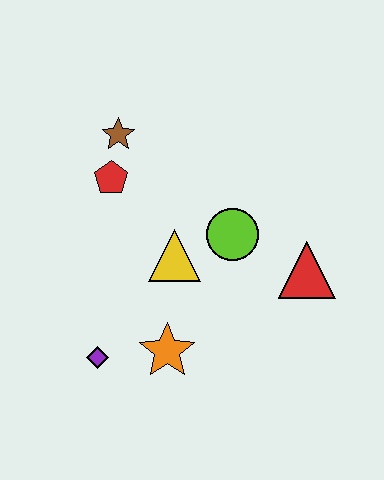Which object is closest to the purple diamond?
The orange star is closest to the purple diamond.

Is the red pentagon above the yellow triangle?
Yes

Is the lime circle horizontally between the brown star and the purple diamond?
No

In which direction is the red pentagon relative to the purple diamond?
The red pentagon is above the purple diamond.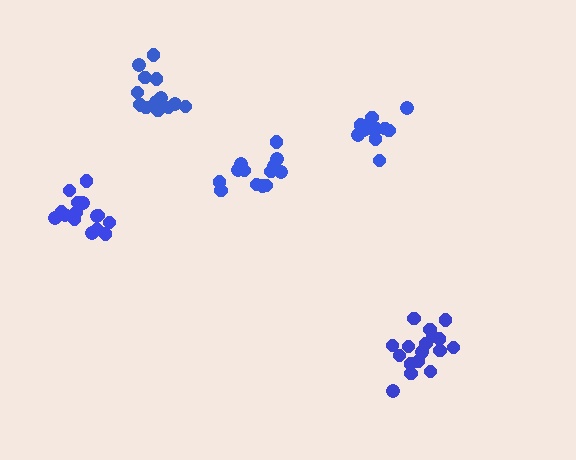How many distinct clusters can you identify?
There are 5 distinct clusters.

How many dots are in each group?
Group 1: 17 dots, Group 2: 15 dots, Group 3: 13 dots, Group 4: 14 dots, Group 5: 14 dots (73 total).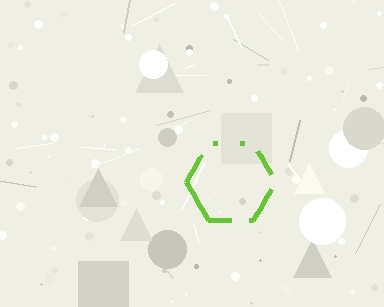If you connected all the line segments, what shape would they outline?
They would outline a hexagon.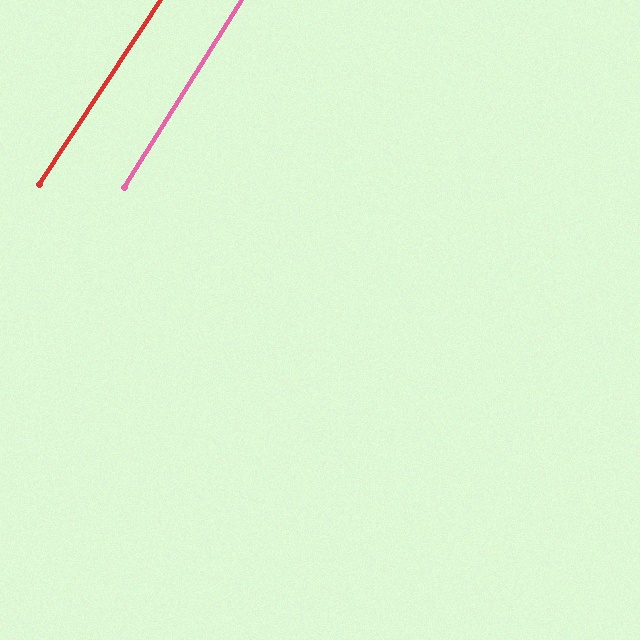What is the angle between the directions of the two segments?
Approximately 1 degree.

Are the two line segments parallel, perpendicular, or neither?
Parallel — their directions differ by only 1.2°.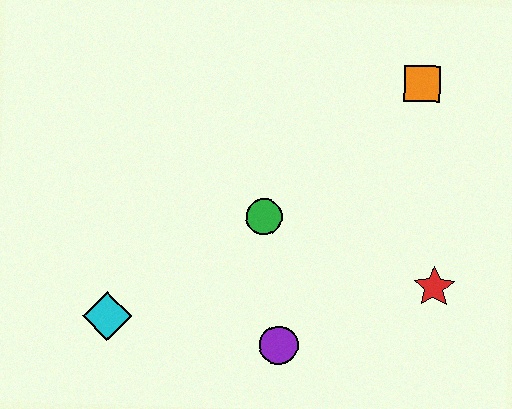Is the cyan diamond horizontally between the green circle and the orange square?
No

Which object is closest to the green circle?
The purple circle is closest to the green circle.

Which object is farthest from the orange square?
The cyan diamond is farthest from the orange square.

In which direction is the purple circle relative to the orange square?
The purple circle is below the orange square.